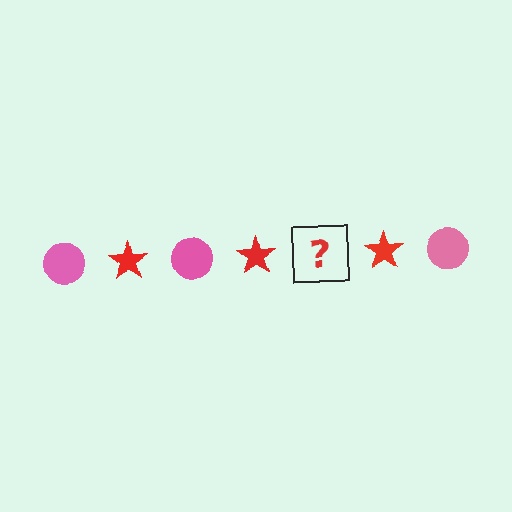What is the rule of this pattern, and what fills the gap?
The rule is that the pattern alternates between pink circle and red star. The gap should be filled with a pink circle.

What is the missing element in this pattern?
The missing element is a pink circle.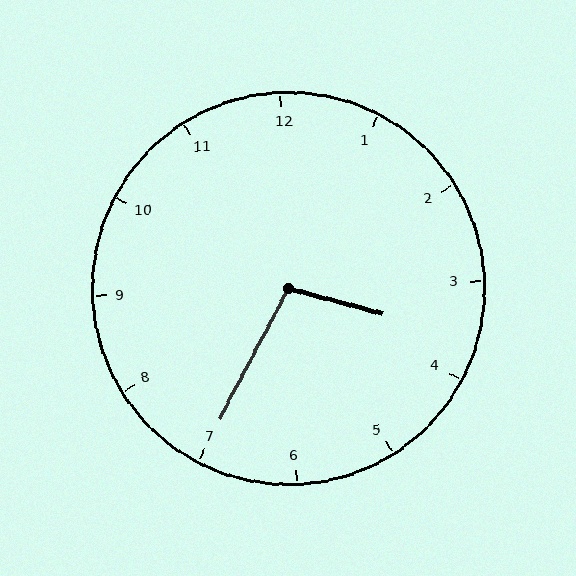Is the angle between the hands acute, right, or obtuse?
It is obtuse.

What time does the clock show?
3:35.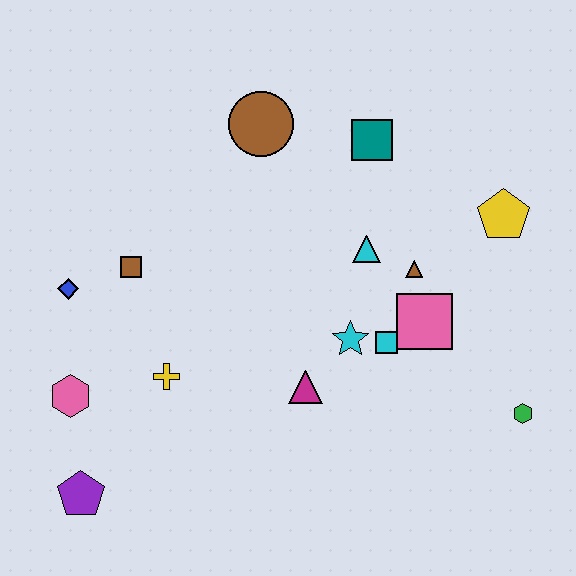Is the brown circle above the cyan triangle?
Yes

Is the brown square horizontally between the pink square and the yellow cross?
No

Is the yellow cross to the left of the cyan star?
Yes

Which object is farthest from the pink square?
The purple pentagon is farthest from the pink square.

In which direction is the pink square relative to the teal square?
The pink square is below the teal square.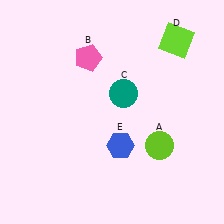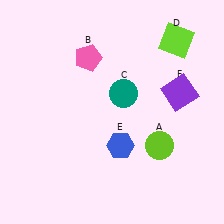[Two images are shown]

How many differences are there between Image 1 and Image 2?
There is 1 difference between the two images.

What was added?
A purple square (F) was added in Image 2.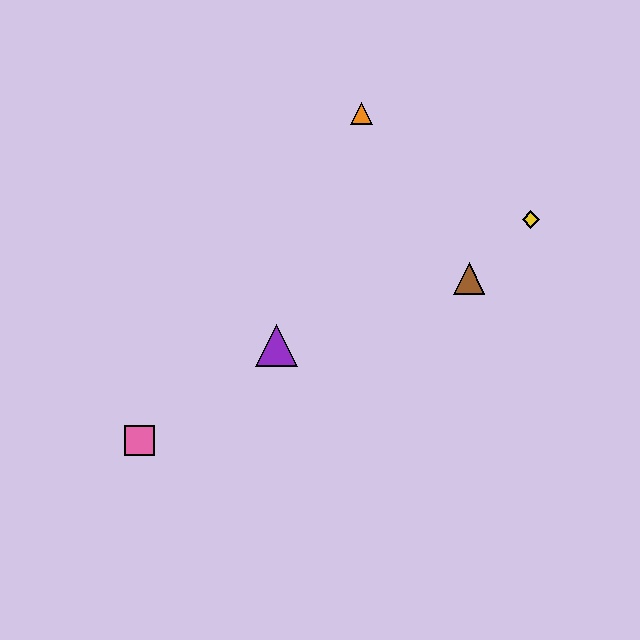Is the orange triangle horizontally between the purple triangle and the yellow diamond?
Yes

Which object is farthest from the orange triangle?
The pink square is farthest from the orange triangle.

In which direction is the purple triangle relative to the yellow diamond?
The purple triangle is to the left of the yellow diamond.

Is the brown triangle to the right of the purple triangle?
Yes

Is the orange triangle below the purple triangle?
No